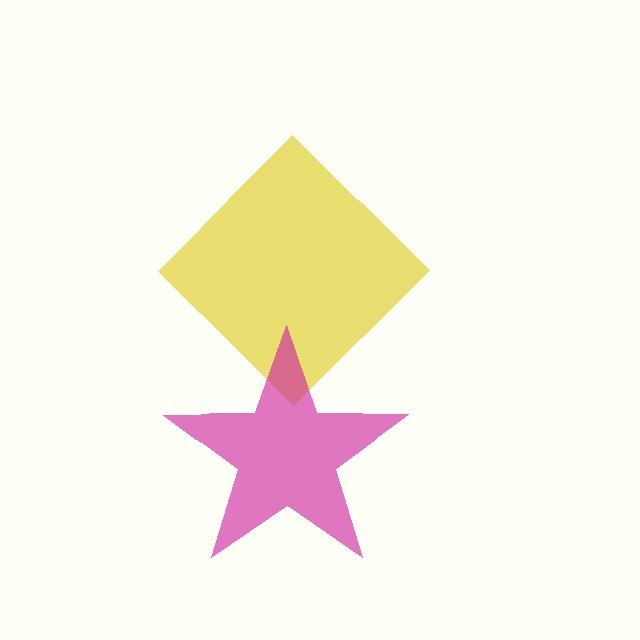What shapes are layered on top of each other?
The layered shapes are: a yellow diamond, a magenta star.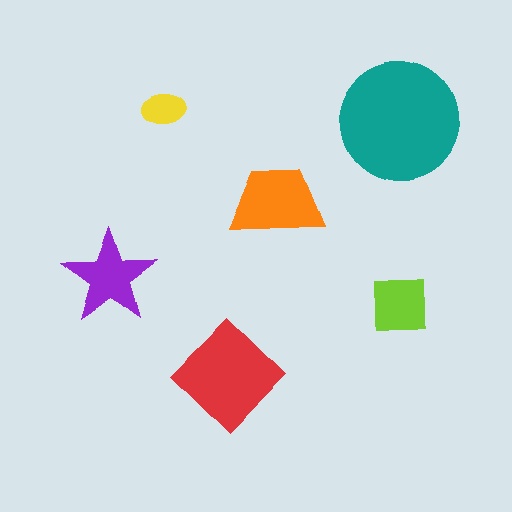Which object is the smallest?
The yellow ellipse.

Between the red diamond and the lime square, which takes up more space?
The red diamond.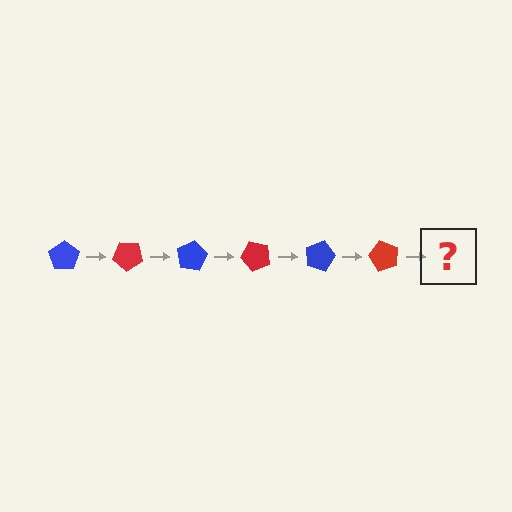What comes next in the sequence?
The next element should be a blue pentagon, rotated 240 degrees from the start.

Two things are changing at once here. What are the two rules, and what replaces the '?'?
The two rules are that it rotates 40 degrees each step and the color cycles through blue and red. The '?' should be a blue pentagon, rotated 240 degrees from the start.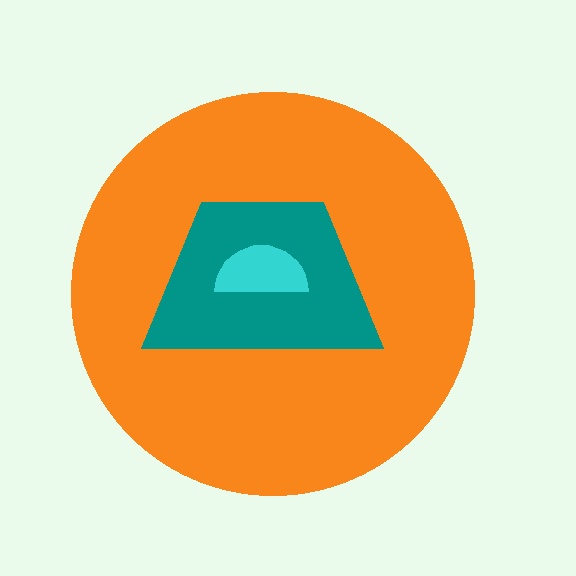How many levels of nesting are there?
3.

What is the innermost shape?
The cyan semicircle.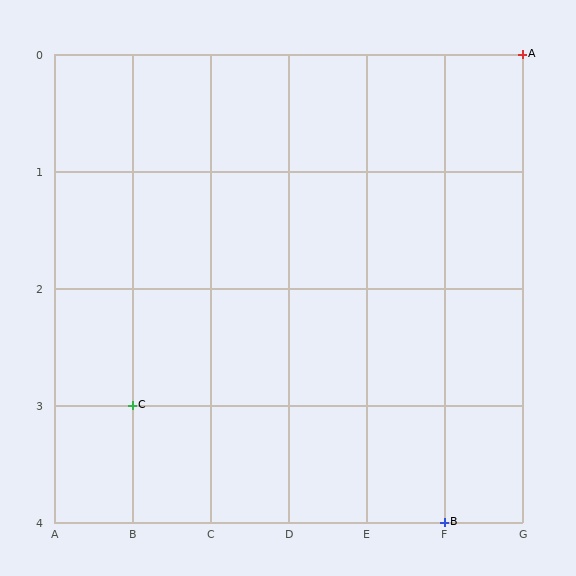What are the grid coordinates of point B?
Point B is at grid coordinates (F, 4).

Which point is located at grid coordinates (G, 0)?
Point A is at (G, 0).